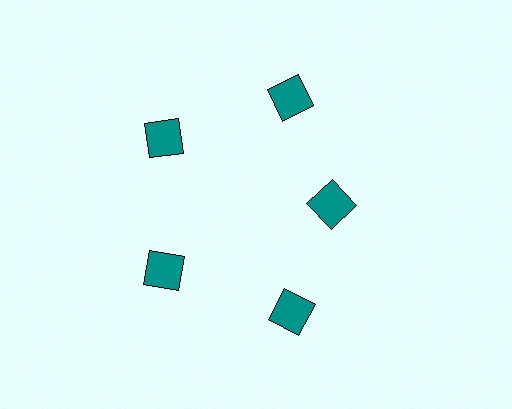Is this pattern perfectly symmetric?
No. The 5 teal squares are arranged in a ring, but one element near the 3 o'clock position is pulled inward toward the center, breaking the 5-fold rotational symmetry.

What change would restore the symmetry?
The symmetry would be restored by moving it outward, back onto the ring so that all 5 squares sit at equal angles and equal distance from the center.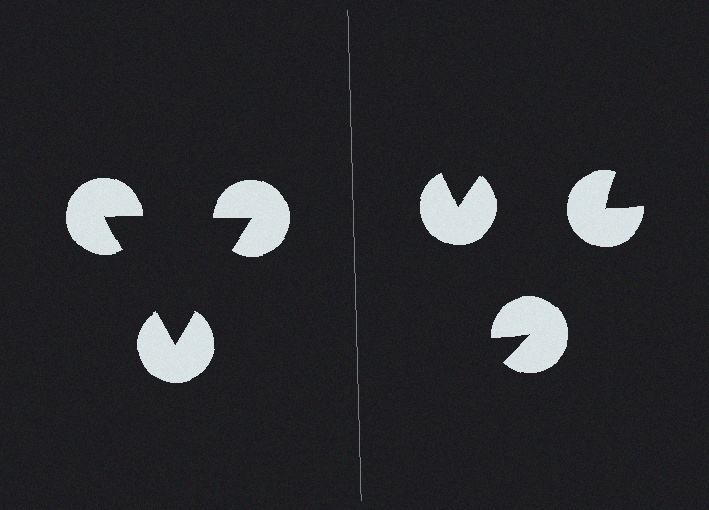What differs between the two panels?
The pac-man discs are positioned identically on both sides; only the wedge orientations differ. On the left they align to a triangle; on the right they are misaligned.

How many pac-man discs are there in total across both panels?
6 — 3 on each side.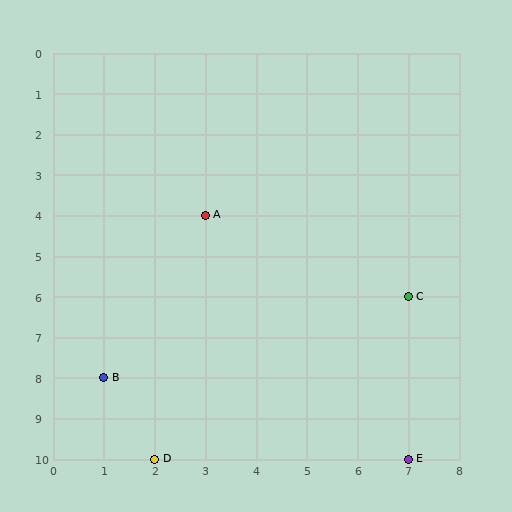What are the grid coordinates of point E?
Point E is at grid coordinates (7, 10).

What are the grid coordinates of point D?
Point D is at grid coordinates (2, 10).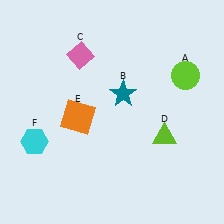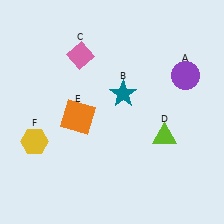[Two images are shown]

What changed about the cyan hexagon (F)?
In Image 1, F is cyan. In Image 2, it changed to yellow.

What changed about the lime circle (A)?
In Image 1, A is lime. In Image 2, it changed to purple.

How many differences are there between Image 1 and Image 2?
There are 2 differences between the two images.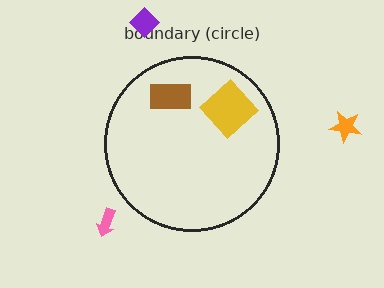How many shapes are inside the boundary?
2 inside, 3 outside.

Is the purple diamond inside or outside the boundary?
Outside.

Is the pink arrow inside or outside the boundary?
Outside.